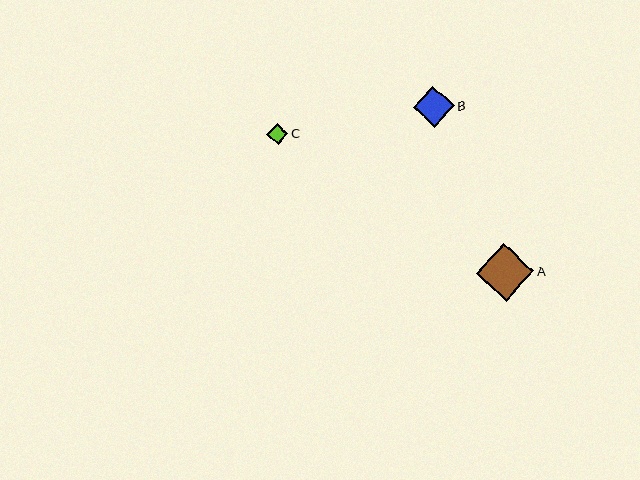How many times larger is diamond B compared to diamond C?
Diamond B is approximately 1.9 times the size of diamond C.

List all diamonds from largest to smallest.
From largest to smallest: A, B, C.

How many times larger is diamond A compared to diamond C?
Diamond A is approximately 2.7 times the size of diamond C.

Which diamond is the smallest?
Diamond C is the smallest with a size of approximately 21 pixels.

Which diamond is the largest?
Diamond A is the largest with a size of approximately 57 pixels.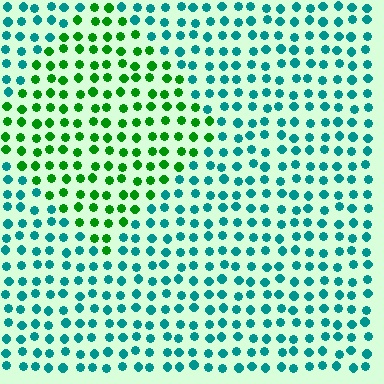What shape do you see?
I see a diamond.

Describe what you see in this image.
The image is filled with small teal elements in a uniform arrangement. A diamond-shaped region is visible where the elements are tinted to a slightly different hue, forming a subtle color boundary.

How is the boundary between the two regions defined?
The boundary is defined purely by a slight shift in hue (about 54 degrees). Spacing, size, and orientation are identical on both sides.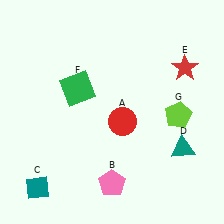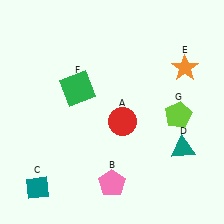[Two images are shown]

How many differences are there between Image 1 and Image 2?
There is 1 difference between the two images.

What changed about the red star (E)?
In Image 1, E is red. In Image 2, it changed to orange.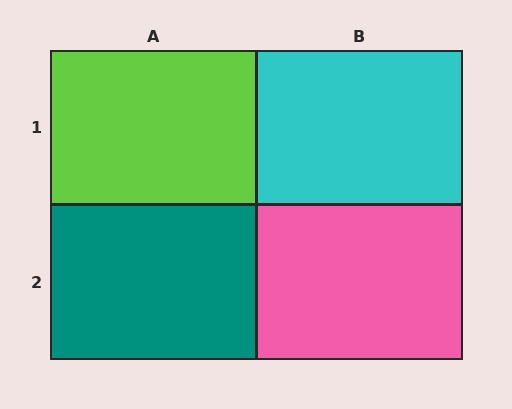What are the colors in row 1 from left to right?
Lime, cyan.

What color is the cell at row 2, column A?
Teal.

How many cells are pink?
1 cell is pink.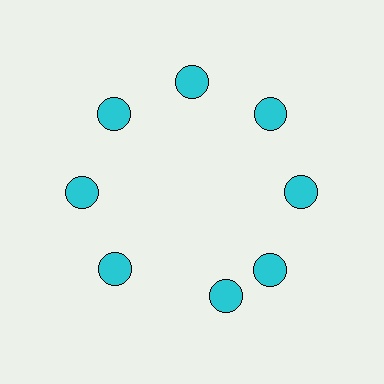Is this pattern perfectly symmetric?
No. The 8 cyan circles are arranged in a ring, but one element near the 6 o'clock position is rotated out of alignment along the ring, breaking the 8-fold rotational symmetry.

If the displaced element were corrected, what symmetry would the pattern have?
It would have 8-fold rotational symmetry — the pattern would map onto itself every 45 degrees.